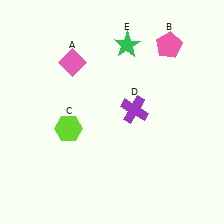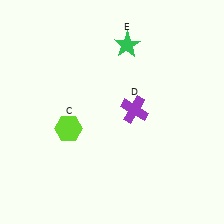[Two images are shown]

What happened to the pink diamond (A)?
The pink diamond (A) was removed in Image 2. It was in the top-left area of Image 1.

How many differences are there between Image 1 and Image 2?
There are 2 differences between the two images.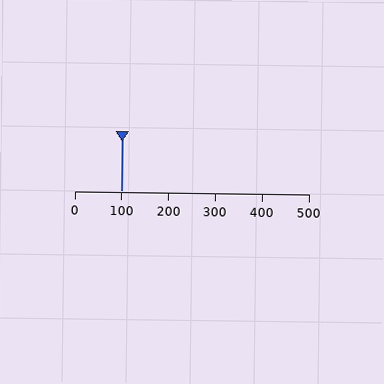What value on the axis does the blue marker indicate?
The marker indicates approximately 100.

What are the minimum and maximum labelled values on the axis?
The axis runs from 0 to 500.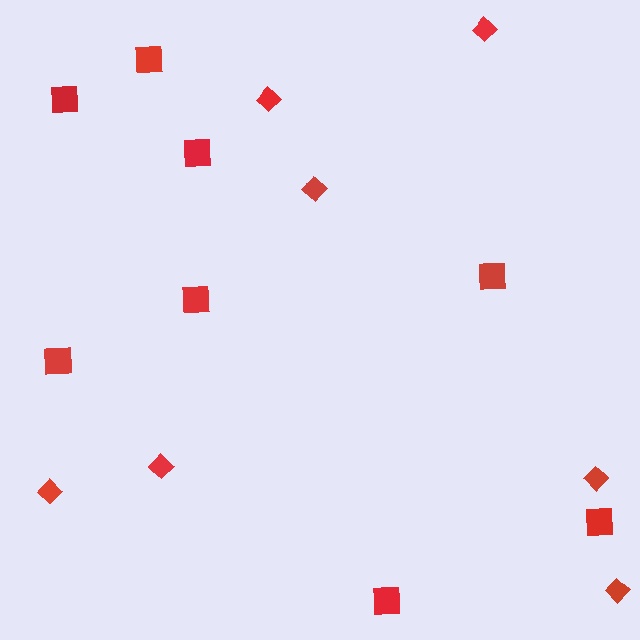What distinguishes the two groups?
There are 2 groups: one group of diamonds (7) and one group of squares (8).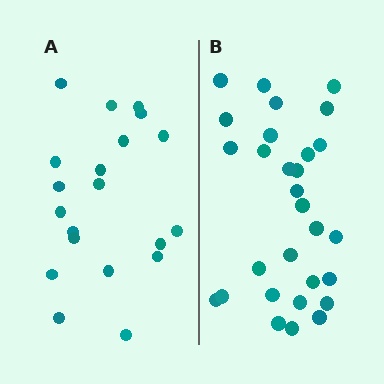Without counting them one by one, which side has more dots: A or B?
Region B (the right region) has more dots.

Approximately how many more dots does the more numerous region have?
Region B has roughly 8 or so more dots than region A.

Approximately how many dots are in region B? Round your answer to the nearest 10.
About 30 dots. (The exact count is 29, which rounds to 30.)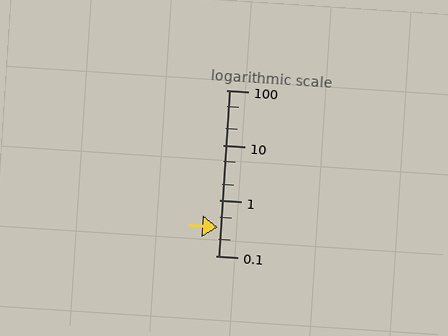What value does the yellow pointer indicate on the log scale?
The pointer indicates approximately 0.33.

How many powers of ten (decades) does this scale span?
The scale spans 3 decades, from 0.1 to 100.